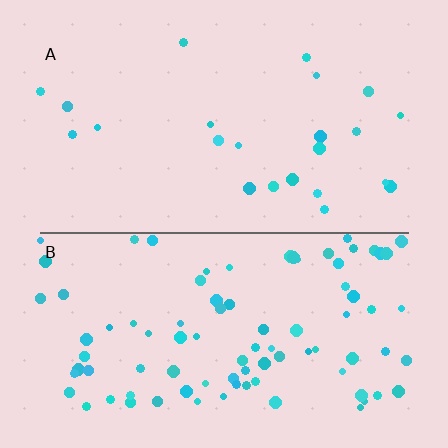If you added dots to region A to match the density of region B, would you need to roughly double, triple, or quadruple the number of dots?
Approximately quadruple.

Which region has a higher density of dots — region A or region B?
B (the bottom).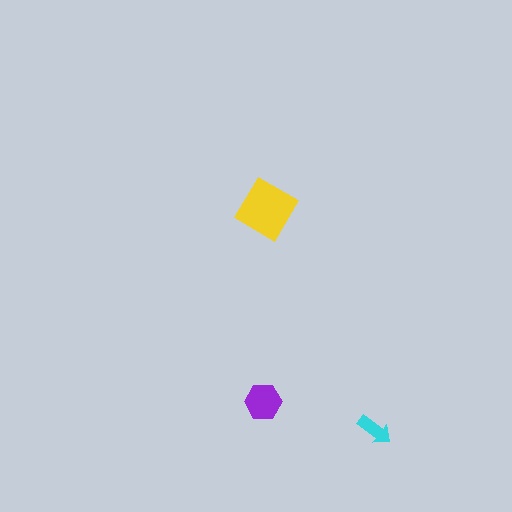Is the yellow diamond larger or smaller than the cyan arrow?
Larger.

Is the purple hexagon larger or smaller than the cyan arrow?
Larger.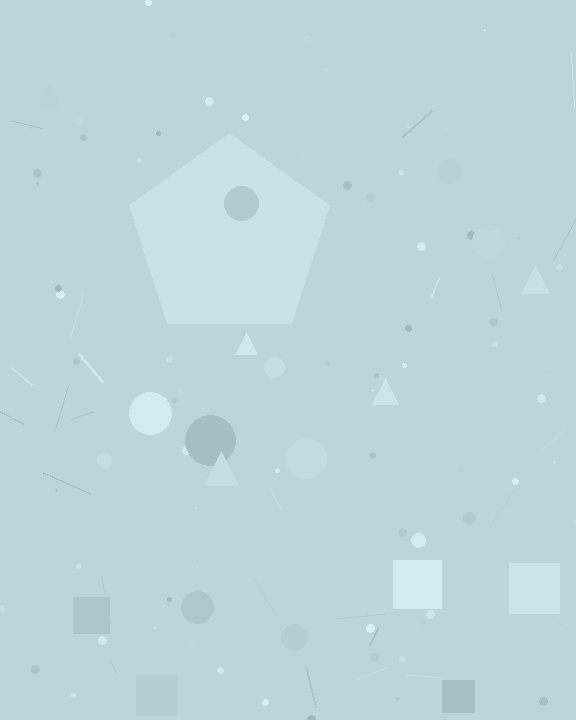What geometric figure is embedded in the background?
A pentagon is embedded in the background.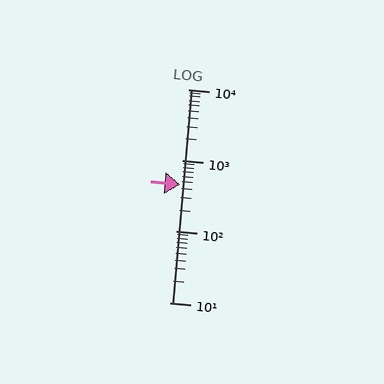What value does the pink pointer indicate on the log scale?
The pointer indicates approximately 460.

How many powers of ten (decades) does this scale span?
The scale spans 3 decades, from 10 to 10000.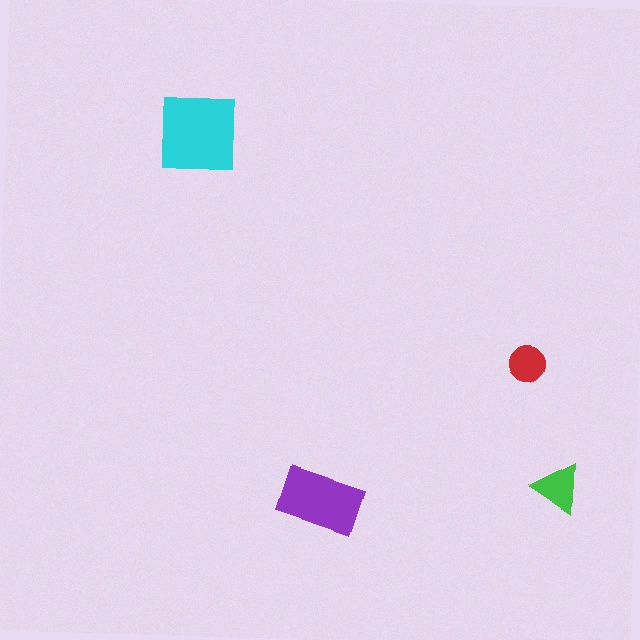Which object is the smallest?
The red circle.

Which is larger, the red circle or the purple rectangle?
The purple rectangle.